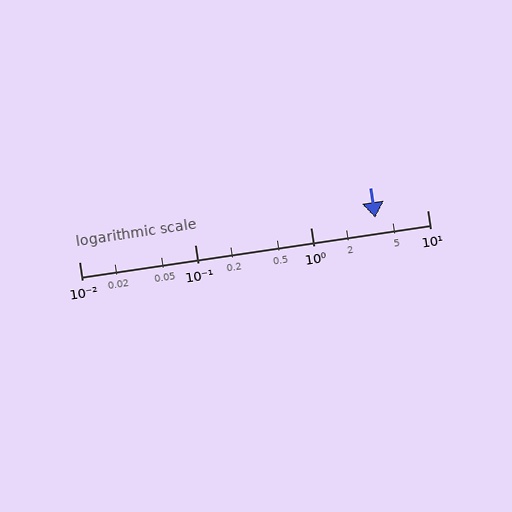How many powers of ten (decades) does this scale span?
The scale spans 3 decades, from 0.01 to 10.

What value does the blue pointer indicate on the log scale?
The pointer indicates approximately 3.6.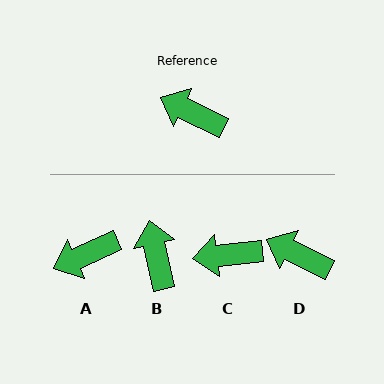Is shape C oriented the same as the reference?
No, it is off by about 32 degrees.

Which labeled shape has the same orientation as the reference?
D.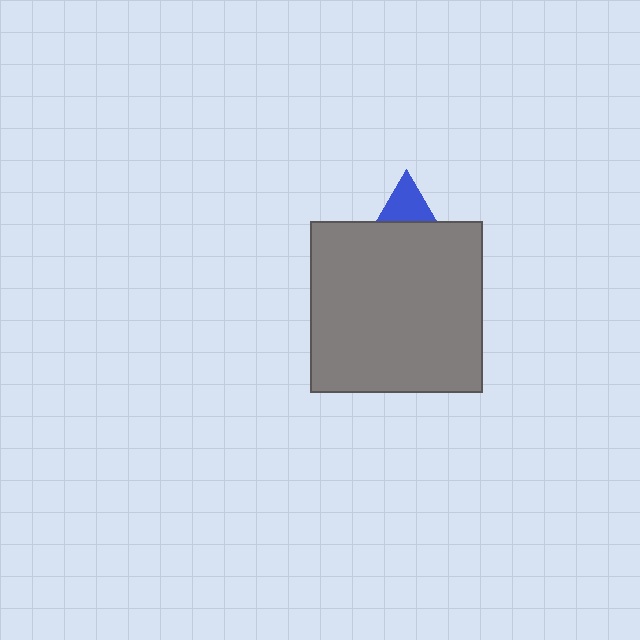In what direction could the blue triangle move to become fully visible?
The blue triangle could move up. That would shift it out from behind the gray square entirely.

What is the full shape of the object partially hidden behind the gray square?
The partially hidden object is a blue triangle.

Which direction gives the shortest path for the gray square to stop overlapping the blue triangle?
Moving down gives the shortest separation.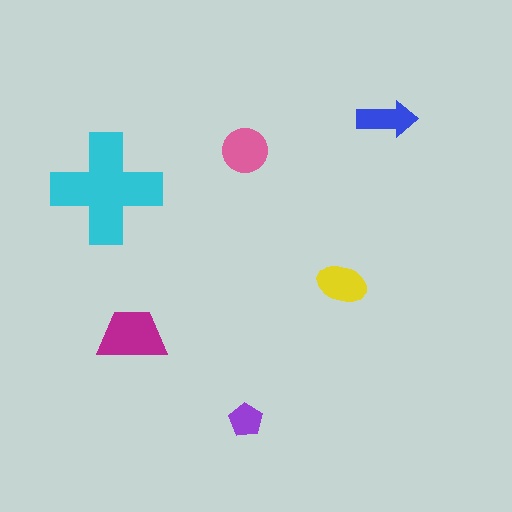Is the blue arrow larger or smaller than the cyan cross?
Smaller.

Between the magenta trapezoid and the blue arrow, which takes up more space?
The magenta trapezoid.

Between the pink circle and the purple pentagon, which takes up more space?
The pink circle.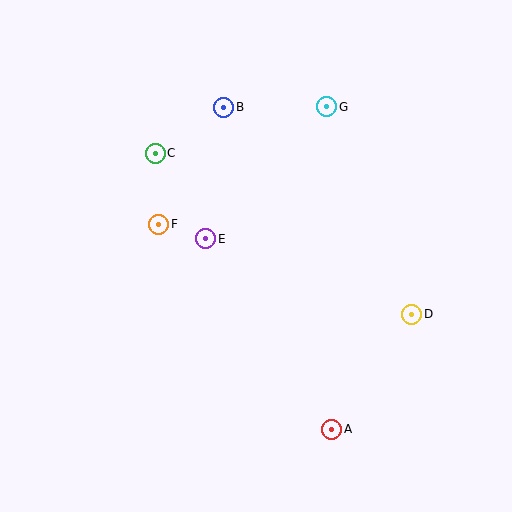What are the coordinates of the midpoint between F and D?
The midpoint between F and D is at (285, 269).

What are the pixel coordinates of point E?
Point E is at (206, 239).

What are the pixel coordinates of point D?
Point D is at (412, 314).